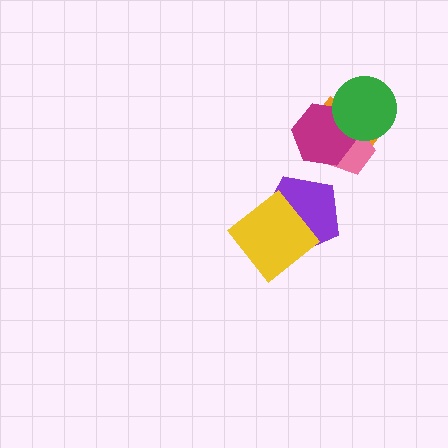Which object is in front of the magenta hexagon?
The green circle is in front of the magenta hexagon.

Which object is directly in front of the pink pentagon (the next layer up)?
The magenta hexagon is directly in front of the pink pentagon.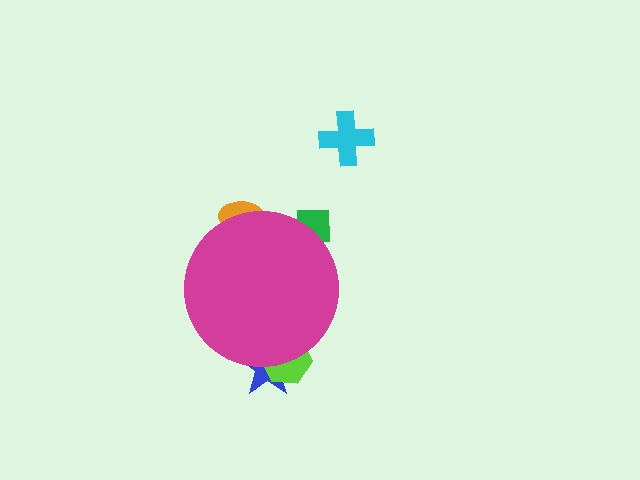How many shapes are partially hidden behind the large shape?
4 shapes are partially hidden.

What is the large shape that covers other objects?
A magenta circle.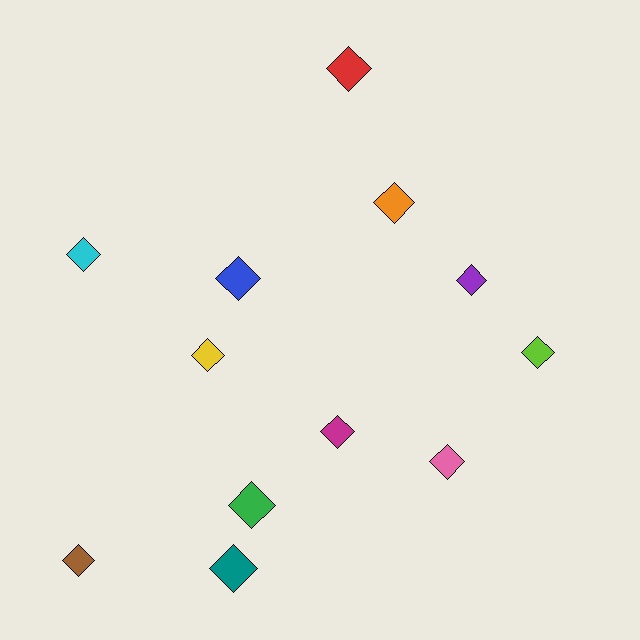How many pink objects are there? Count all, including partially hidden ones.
There is 1 pink object.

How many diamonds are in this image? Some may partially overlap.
There are 12 diamonds.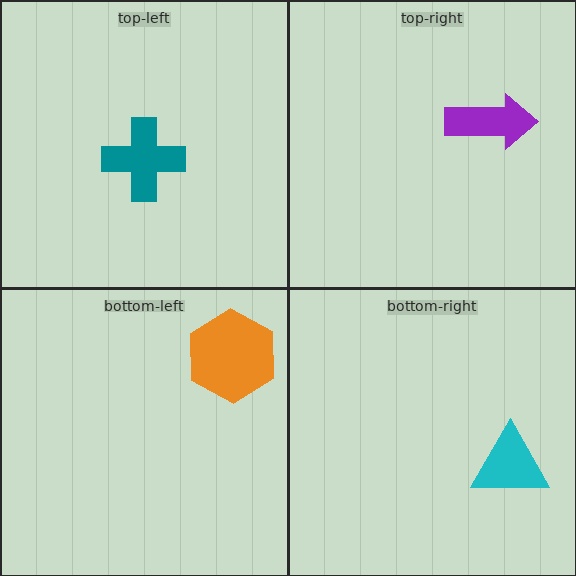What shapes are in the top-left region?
The teal cross.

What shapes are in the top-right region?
The purple arrow.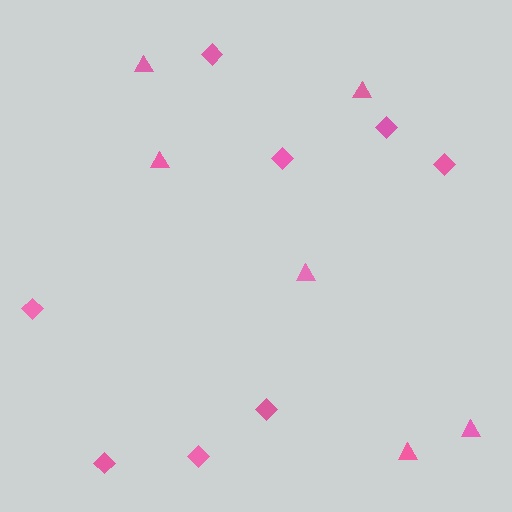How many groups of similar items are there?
There are 2 groups: one group of triangles (6) and one group of diamonds (8).